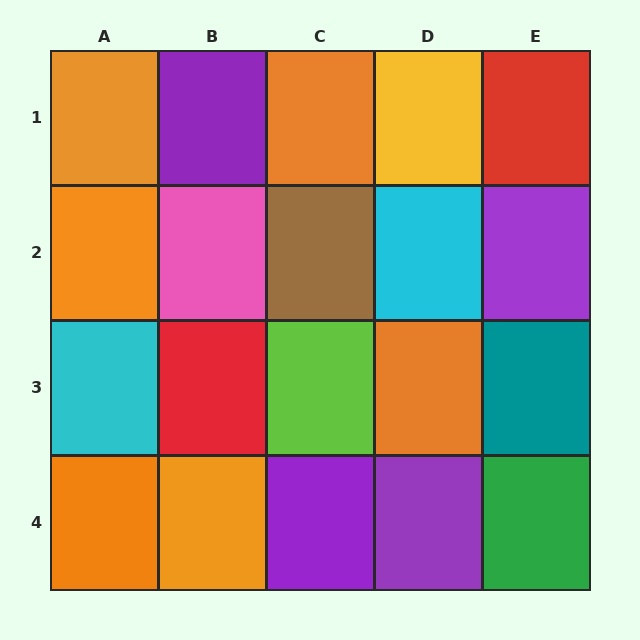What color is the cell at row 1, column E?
Red.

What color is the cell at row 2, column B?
Pink.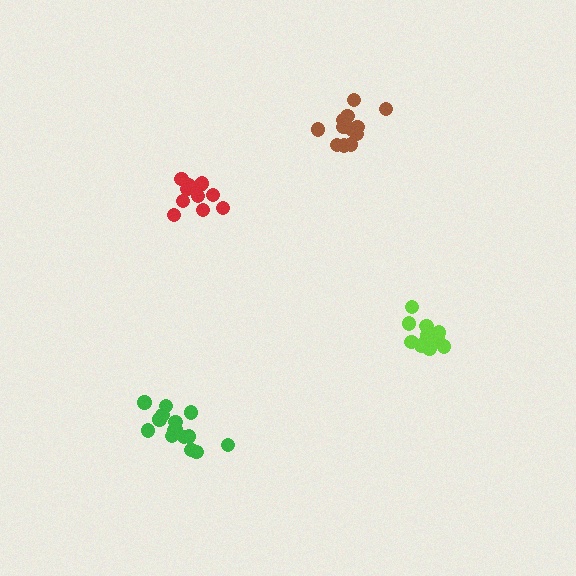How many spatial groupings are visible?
There are 4 spatial groupings.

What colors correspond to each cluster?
The clusters are colored: red, lime, green, brown.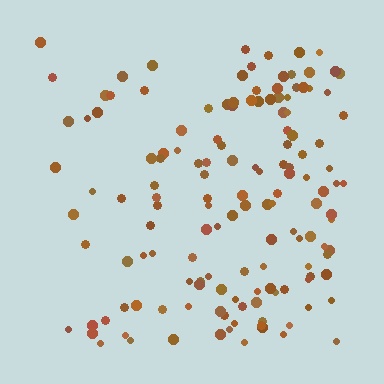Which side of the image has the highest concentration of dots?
The right.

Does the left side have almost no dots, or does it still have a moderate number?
Still a moderate number, just noticeably fewer than the right.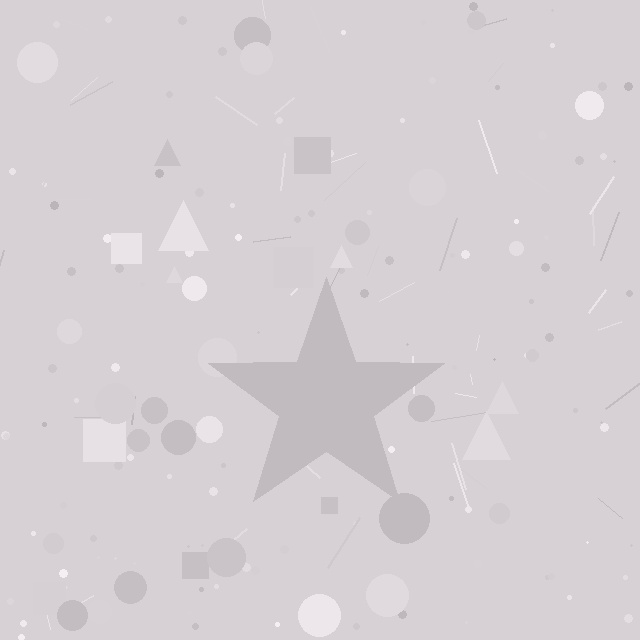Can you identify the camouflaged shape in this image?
The camouflaged shape is a star.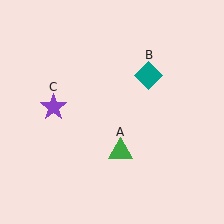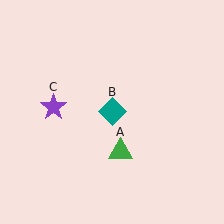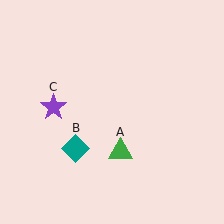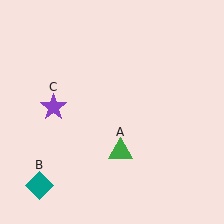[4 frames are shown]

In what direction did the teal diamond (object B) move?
The teal diamond (object B) moved down and to the left.